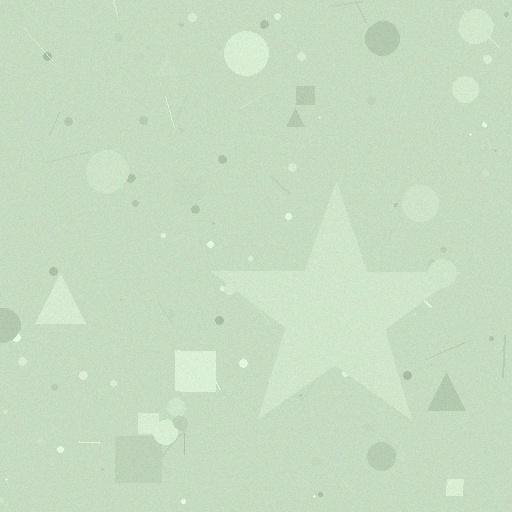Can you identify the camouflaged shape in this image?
The camouflaged shape is a star.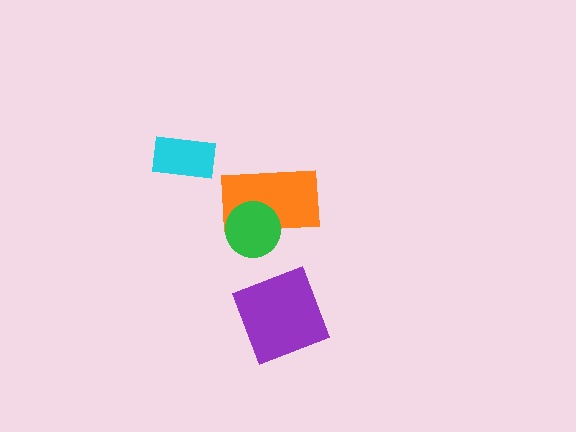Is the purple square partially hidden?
No, no other shape covers it.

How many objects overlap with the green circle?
1 object overlaps with the green circle.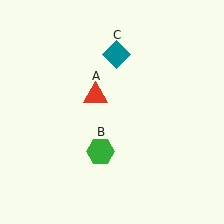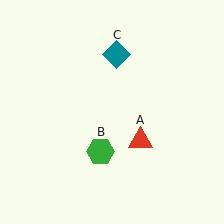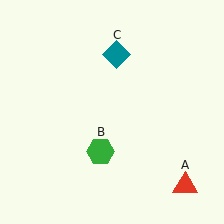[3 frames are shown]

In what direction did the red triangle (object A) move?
The red triangle (object A) moved down and to the right.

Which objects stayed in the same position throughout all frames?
Green hexagon (object B) and teal diamond (object C) remained stationary.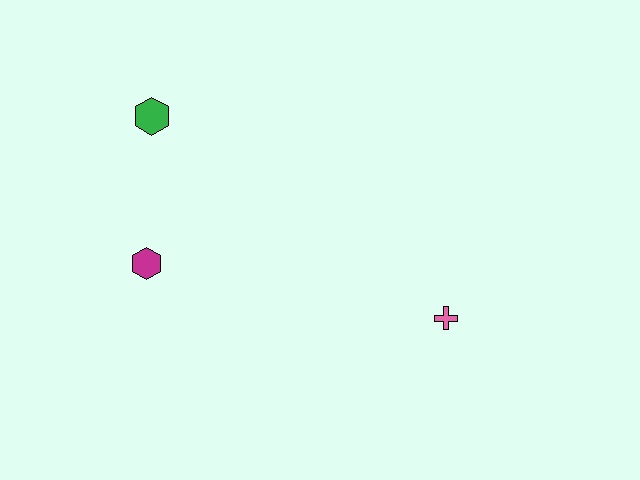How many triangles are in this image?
There are no triangles.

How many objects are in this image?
There are 3 objects.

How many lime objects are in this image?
There are no lime objects.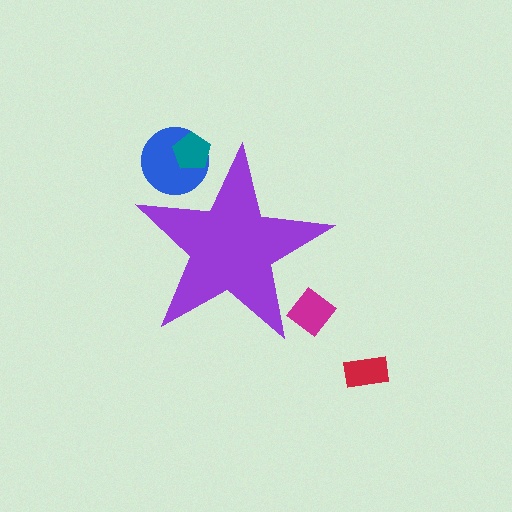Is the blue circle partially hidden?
Yes, the blue circle is partially hidden behind the purple star.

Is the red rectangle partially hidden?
No, the red rectangle is fully visible.